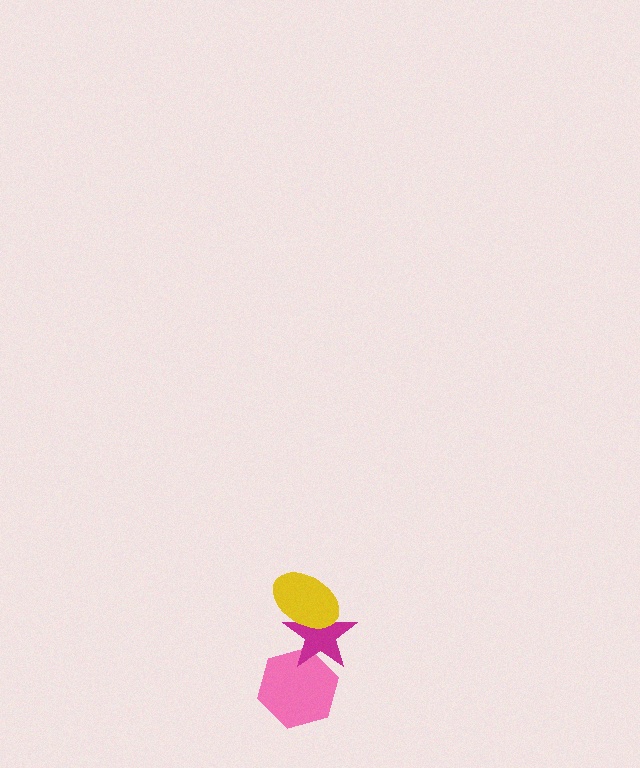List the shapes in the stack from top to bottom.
From top to bottom: the yellow ellipse, the magenta star, the pink hexagon.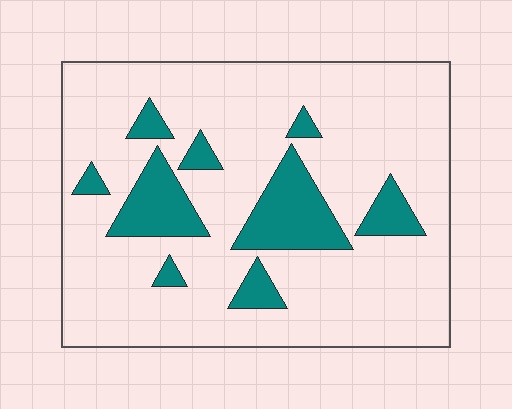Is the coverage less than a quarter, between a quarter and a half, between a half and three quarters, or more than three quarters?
Less than a quarter.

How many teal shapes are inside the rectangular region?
9.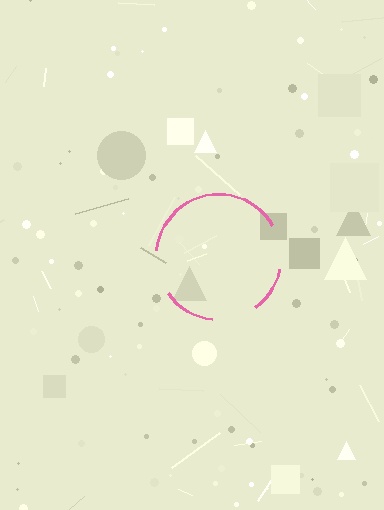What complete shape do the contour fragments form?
The contour fragments form a circle.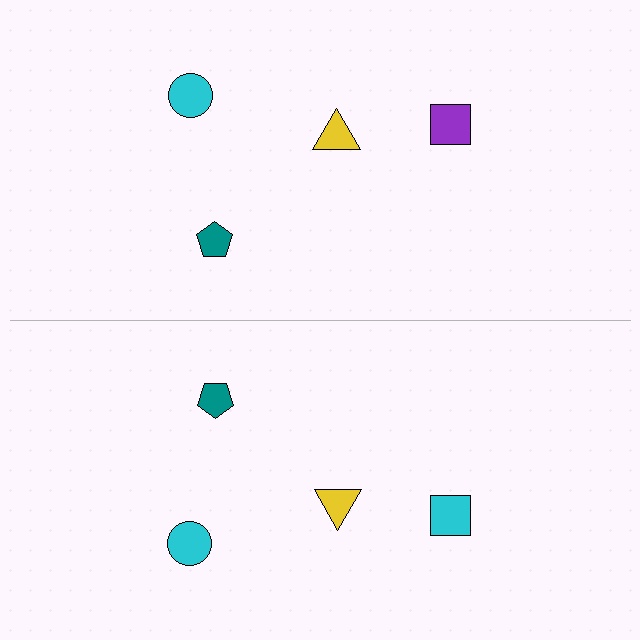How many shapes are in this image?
There are 8 shapes in this image.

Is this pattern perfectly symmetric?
No, the pattern is not perfectly symmetric. The cyan square on the bottom side breaks the symmetry — its mirror counterpart is purple.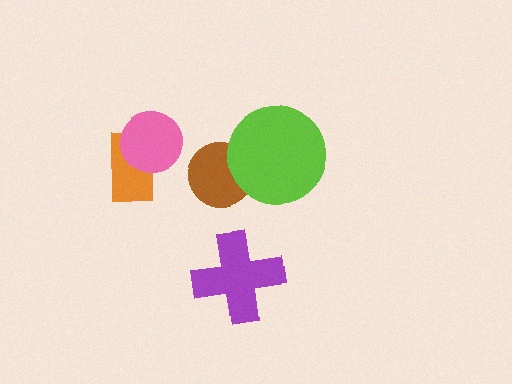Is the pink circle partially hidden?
No, no other shape covers it.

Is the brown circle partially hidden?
Yes, it is partially covered by another shape.